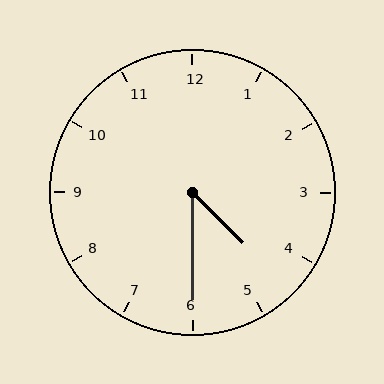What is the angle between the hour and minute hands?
Approximately 45 degrees.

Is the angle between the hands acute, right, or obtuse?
It is acute.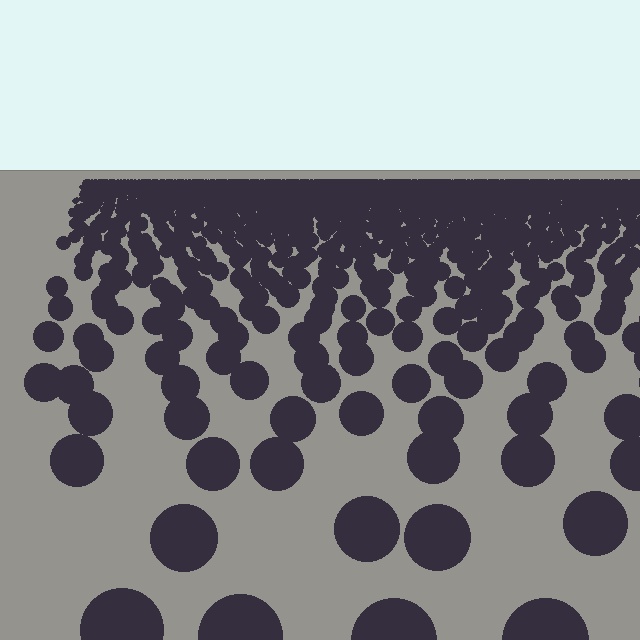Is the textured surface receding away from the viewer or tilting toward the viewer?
The surface is receding away from the viewer. Texture elements get smaller and denser toward the top.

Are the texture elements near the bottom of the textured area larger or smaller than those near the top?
Larger. Near the bottom, elements are closer to the viewer and appear at a bigger on-screen size.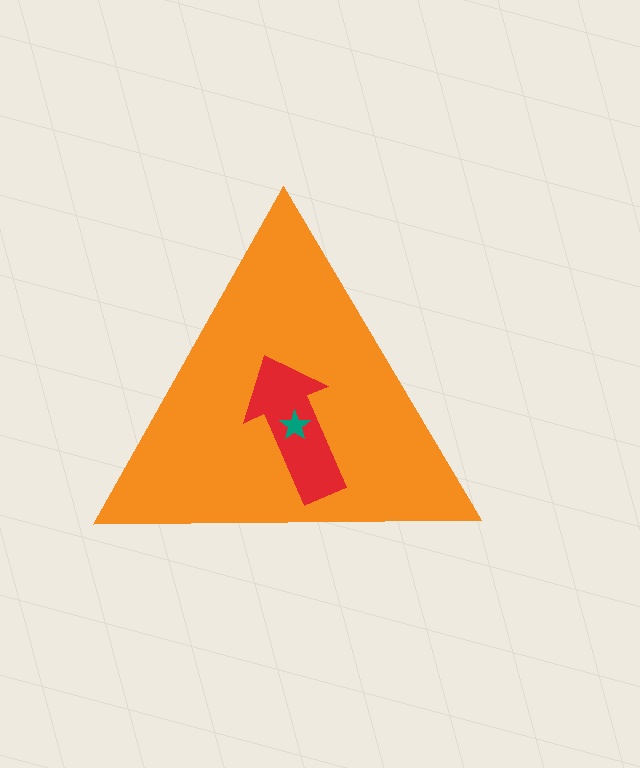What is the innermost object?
The teal star.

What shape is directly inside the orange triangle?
The red arrow.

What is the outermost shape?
The orange triangle.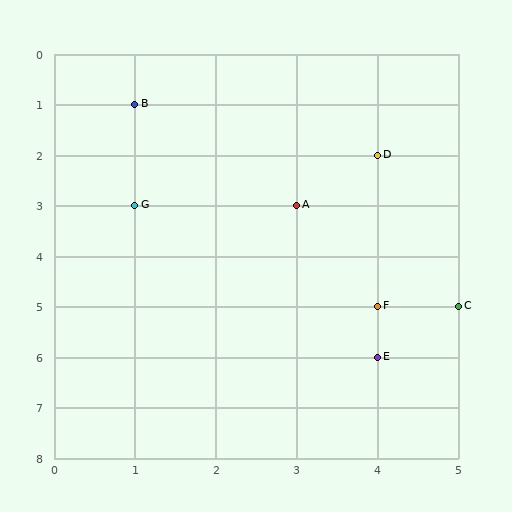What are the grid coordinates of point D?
Point D is at grid coordinates (4, 2).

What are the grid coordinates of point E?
Point E is at grid coordinates (4, 6).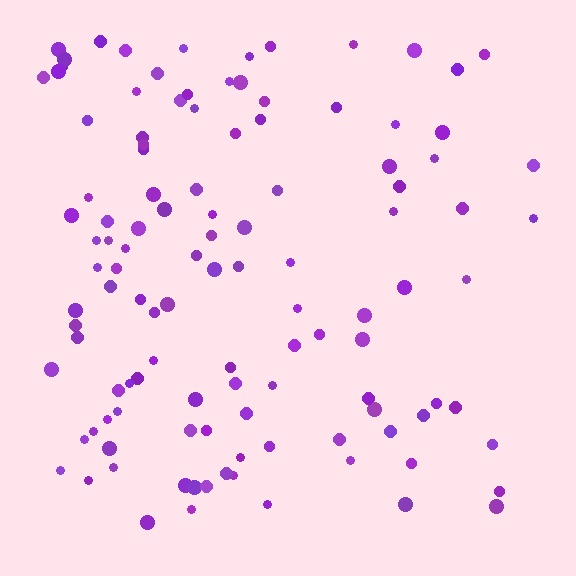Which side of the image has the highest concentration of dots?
The left.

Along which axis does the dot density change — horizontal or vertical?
Horizontal.